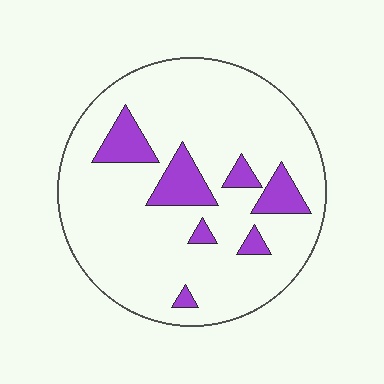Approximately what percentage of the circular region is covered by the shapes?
Approximately 15%.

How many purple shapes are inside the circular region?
7.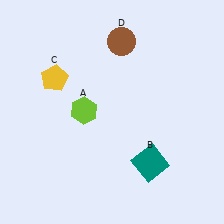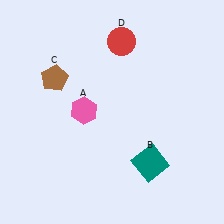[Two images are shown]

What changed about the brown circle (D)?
In Image 1, D is brown. In Image 2, it changed to red.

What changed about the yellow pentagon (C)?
In Image 1, C is yellow. In Image 2, it changed to brown.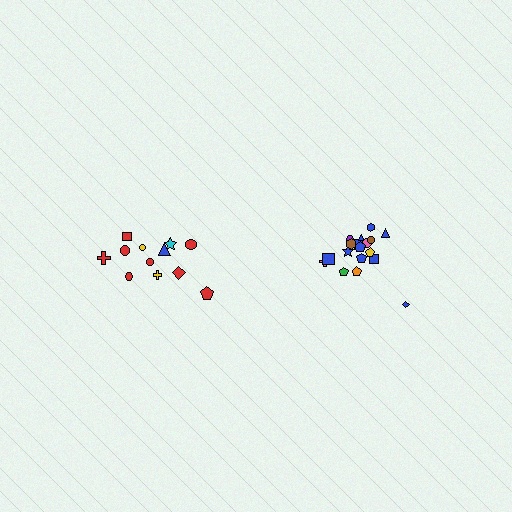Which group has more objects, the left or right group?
The right group.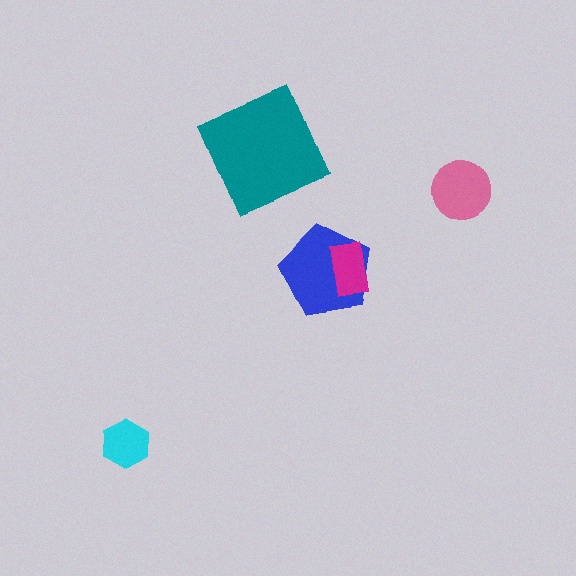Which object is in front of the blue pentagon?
The magenta rectangle is in front of the blue pentagon.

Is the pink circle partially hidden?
No, no other shape covers it.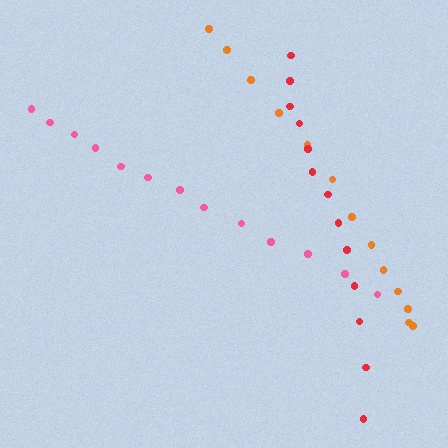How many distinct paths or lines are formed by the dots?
There are 3 distinct paths.